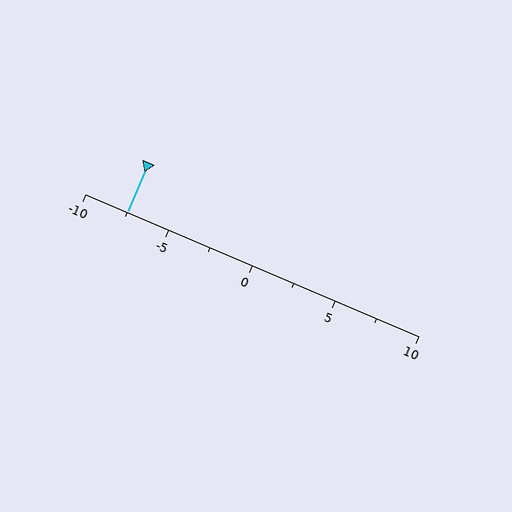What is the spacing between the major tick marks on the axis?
The major ticks are spaced 5 apart.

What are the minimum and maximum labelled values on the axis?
The axis runs from -10 to 10.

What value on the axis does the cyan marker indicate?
The marker indicates approximately -7.5.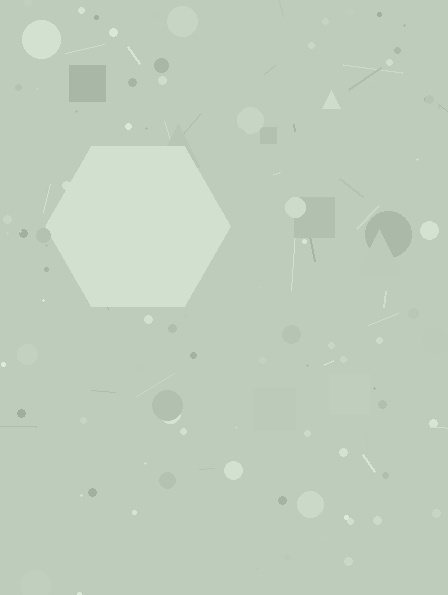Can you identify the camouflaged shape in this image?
The camouflaged shape is a hexagon.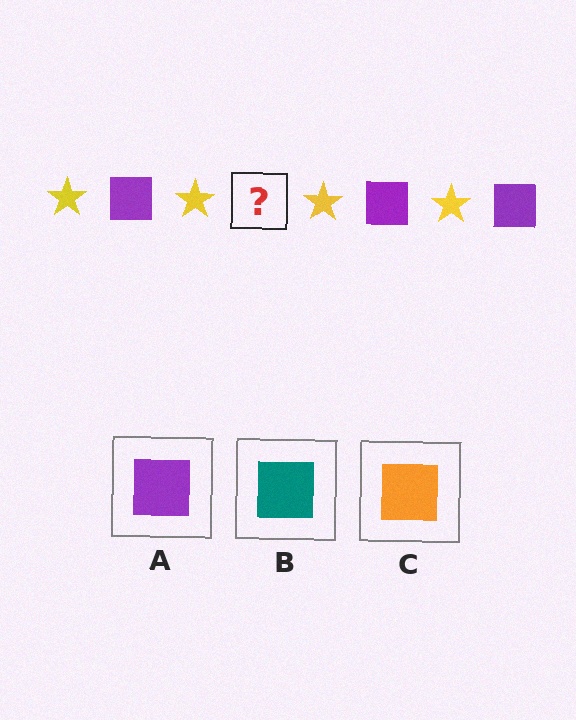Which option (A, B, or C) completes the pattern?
A.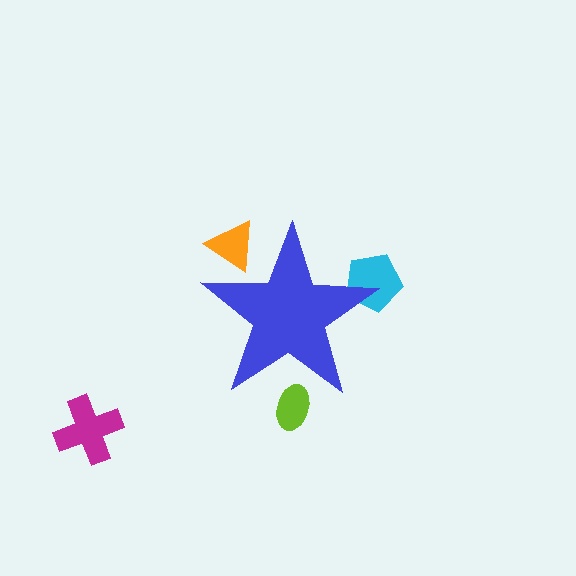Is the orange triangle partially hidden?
Yes, the orange triangle is partially hidden behind the blue star.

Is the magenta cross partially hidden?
No, the magenta cross is fully visible.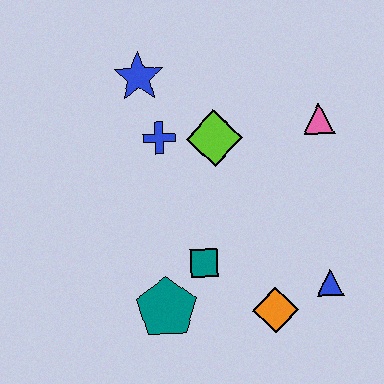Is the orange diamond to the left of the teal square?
No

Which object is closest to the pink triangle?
The lime diamond is closest to the pink triangle.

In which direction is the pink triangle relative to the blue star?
The pink triangle is to the right of the blue star.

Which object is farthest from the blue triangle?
The blue star is farthest from the blue triangle.